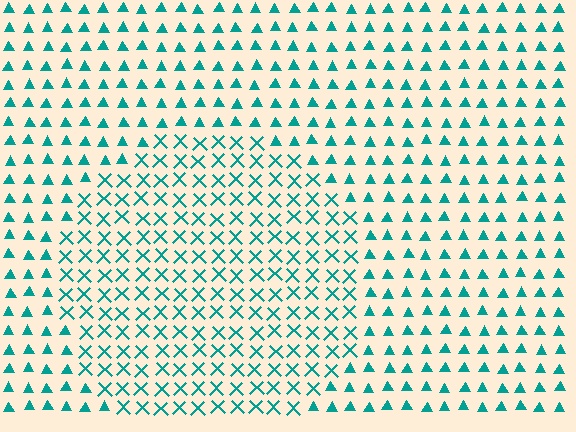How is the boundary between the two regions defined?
The boundary is defined by a change in element shape: X marks inside vs. triangles outside. All elements share the same color and spacing.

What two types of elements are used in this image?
The image uses X marks inside the circle region and triangles outside it.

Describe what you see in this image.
The image is filled with small teal elements arranged in a uniform grid. A circle-shaped region contains X marks, while the surrounding area contains triangles. The boundary is defined purely by the change in element shape.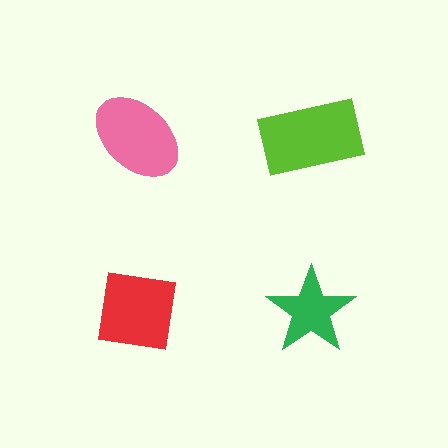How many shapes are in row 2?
2 shapes.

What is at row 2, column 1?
A red square.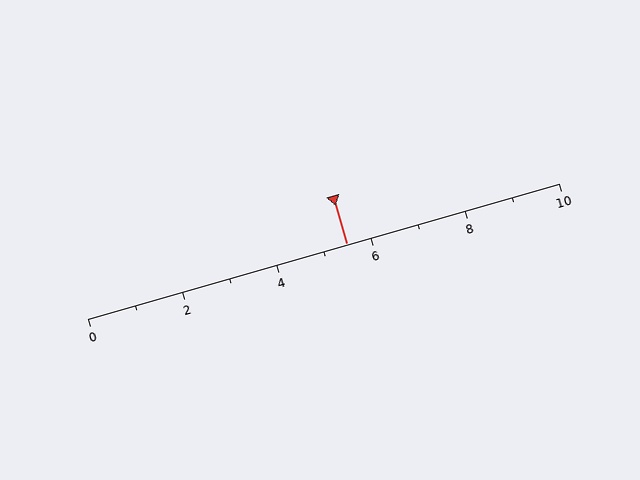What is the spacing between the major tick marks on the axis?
The major ticks are spaced 2 apart.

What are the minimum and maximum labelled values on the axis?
The axis runs from 0 to 10.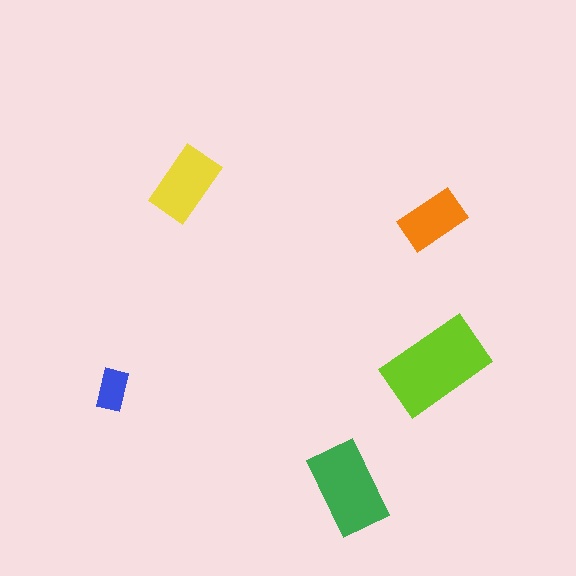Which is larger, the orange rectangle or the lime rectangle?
The lime one.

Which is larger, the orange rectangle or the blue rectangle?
The orange one.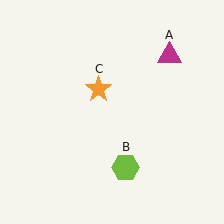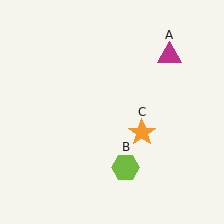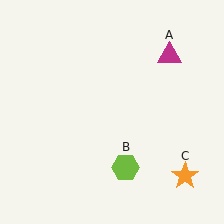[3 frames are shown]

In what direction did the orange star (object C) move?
The orange star (object C) moved down and to the right.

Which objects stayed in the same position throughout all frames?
Magenta triangle (object A) and lime hexagon (object B) remained stationary.